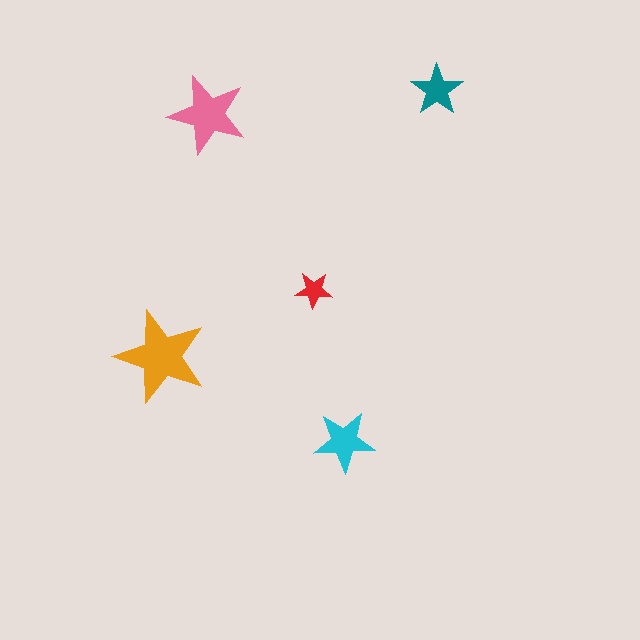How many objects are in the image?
There are 5 objects in the image.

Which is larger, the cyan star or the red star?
The cyan one.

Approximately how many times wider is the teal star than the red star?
About 1.5 times wider.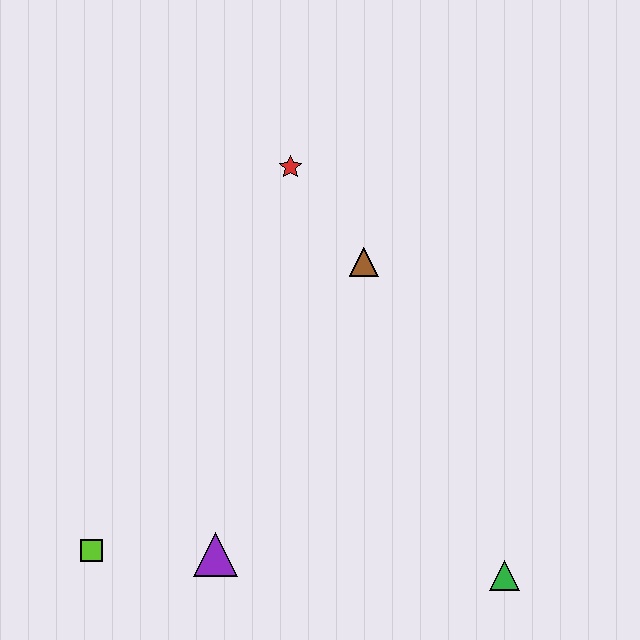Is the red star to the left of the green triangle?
Yes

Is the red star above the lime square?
Yes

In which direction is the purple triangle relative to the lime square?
The purple triangle is to the right of the lime square.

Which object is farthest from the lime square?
The red star is farthest from the lime square.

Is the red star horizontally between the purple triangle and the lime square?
No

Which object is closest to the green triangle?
The purple triangle is closest to the green triangle.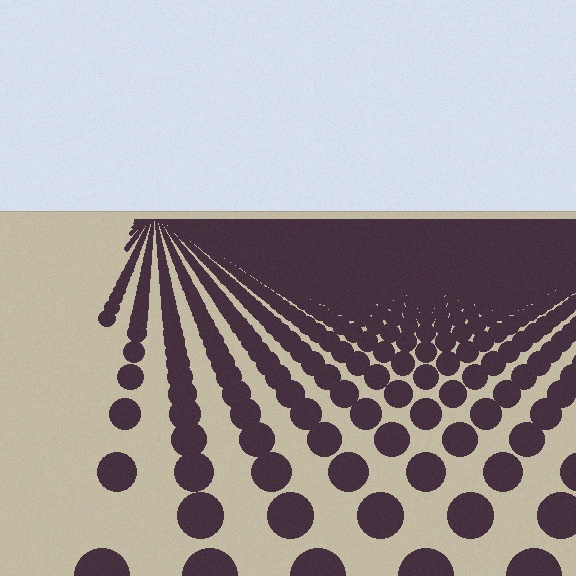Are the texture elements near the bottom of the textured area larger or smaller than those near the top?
Larger. Near the bottom, elements are closer to the viewer and appear at a bigger on-screen size.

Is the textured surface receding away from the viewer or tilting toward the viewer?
The surface is receding away from the viewer. Texture elements get smaller and denser toward the top.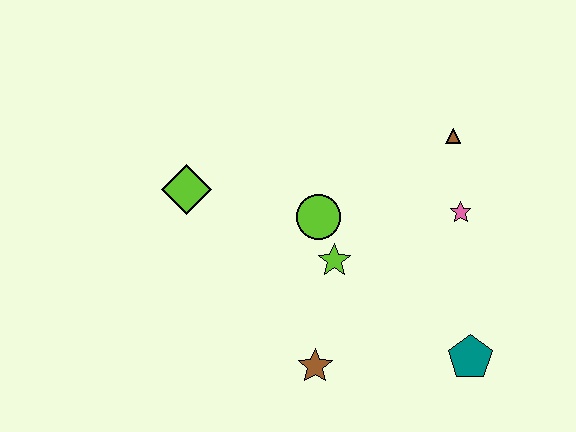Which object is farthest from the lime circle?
The teal pentagon is farthest from the lime circle.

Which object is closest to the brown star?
The lime star is closest to the brown star.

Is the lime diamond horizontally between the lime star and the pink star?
No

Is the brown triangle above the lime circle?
Yes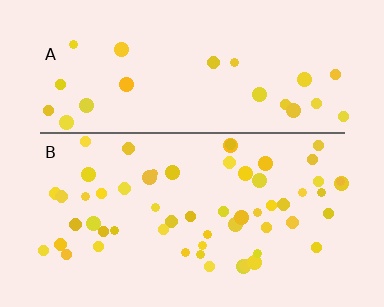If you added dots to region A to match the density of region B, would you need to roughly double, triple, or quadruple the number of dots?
Approximately double.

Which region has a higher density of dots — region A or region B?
B (the bottom).